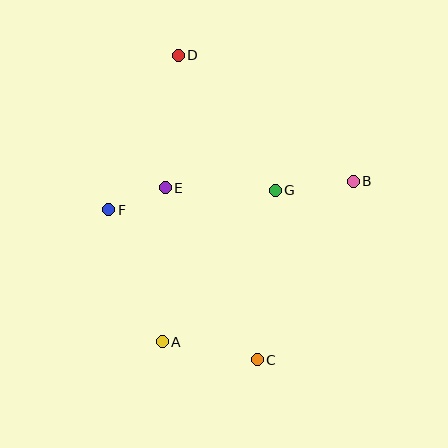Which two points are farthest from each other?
Points C and D are farthest from each other.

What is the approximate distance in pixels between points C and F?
The distance between C and F is approximately 211 pixels.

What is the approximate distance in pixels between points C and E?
The distance between C and E is approximately 195 pixels.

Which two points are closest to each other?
Points E and F are closest to each other.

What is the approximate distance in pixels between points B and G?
The distance between B and G is approximately 79 pixels.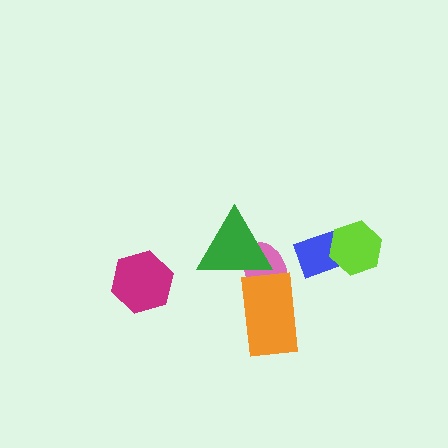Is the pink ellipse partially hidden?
Yes, it is partially covered by another shape.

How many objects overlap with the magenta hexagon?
0 objects overlap with the magenta hexagon.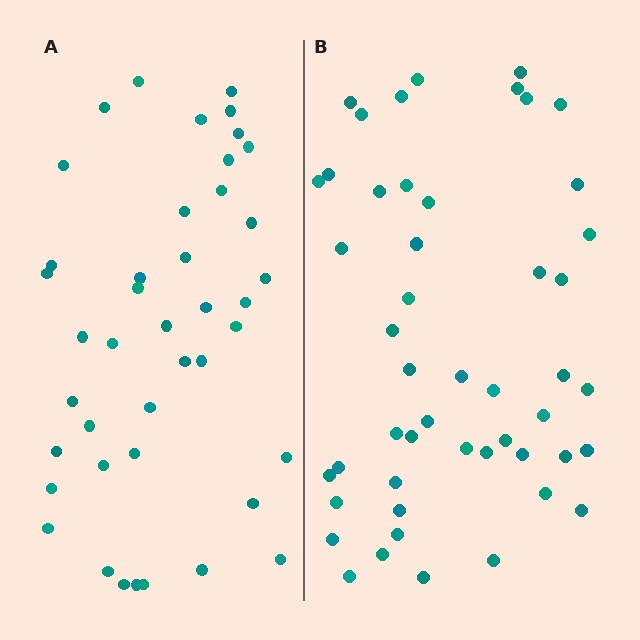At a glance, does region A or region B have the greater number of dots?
Region B (the right region) has more dots.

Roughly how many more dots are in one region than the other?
Region B has roughly 8 or so more dots than region A.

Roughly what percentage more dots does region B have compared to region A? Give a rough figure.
About 15% more.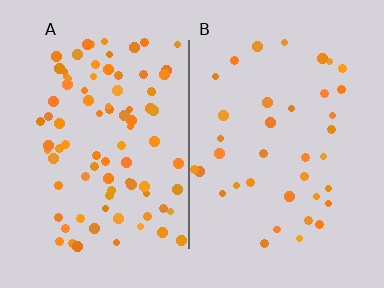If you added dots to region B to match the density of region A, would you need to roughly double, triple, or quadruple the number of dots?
Approximately double.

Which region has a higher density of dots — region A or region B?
A (the left).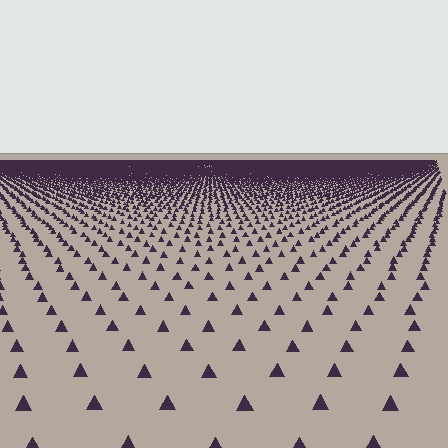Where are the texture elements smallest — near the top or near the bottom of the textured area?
Near the top.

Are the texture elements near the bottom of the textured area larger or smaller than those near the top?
Larger. Near the bottom, elements are closer to the viewer and appear at a bigger on-screen size.